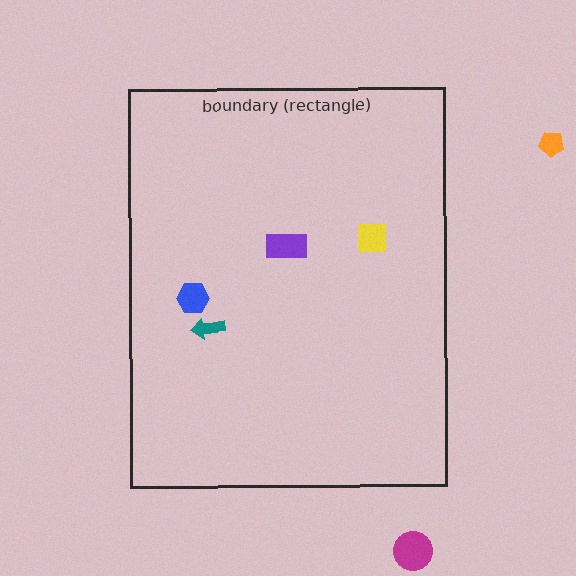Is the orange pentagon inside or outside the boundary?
Outside.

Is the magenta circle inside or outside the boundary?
Outside.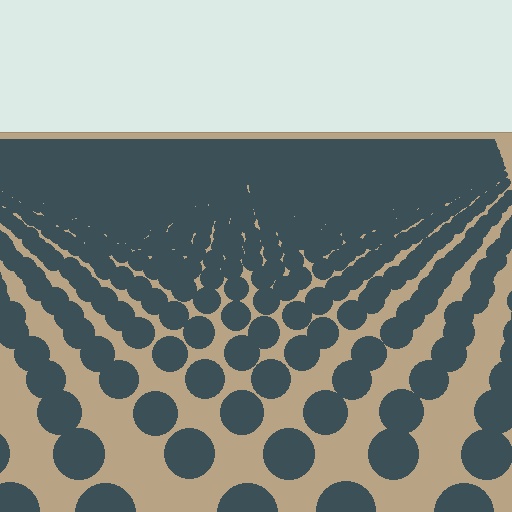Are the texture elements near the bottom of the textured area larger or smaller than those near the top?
Larger. Near the bottom, elements are closer to the viewer and appear at a bigger on-screen size.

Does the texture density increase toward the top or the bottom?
Density increases toward the top.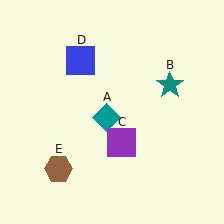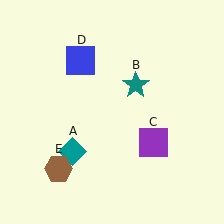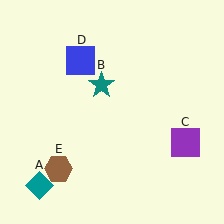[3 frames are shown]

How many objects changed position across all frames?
3 objects changed position: teal diamond (object A), teal star (object B), purple square (object C).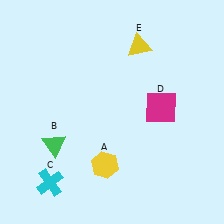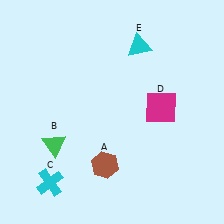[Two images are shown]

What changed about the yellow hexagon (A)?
In Image 1, A is yellow. In Image 2, it changed to brown.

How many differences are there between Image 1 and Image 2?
There are 2 differences between the two images.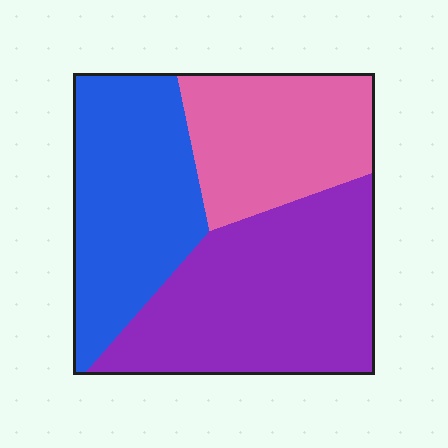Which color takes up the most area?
Purple, at roughly 40%.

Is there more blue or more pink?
Blue.